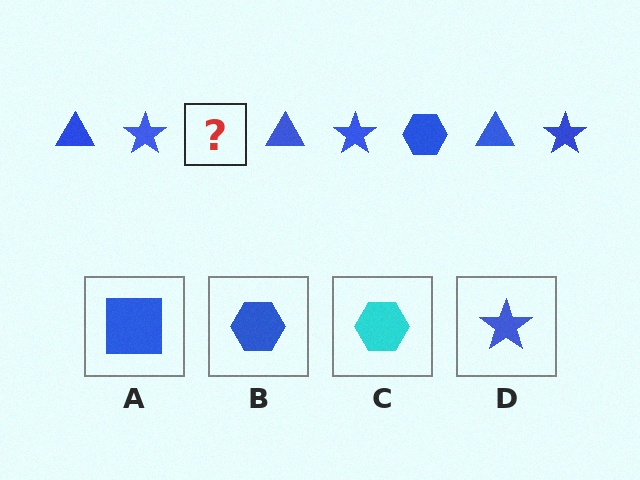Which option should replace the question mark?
Option B.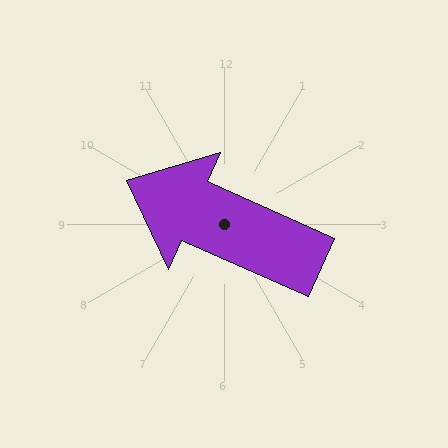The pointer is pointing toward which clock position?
Roughly 10 o'clock.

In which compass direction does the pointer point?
Northwest.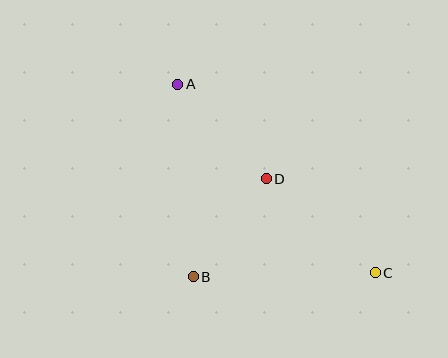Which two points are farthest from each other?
Points A and C are farthest from each other.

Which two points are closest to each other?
Points B and D are closest to each other.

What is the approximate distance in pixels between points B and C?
The distance between B and C is approximately 182 pixels.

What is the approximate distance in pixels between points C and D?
The distance between C and D is approximately 144 pixels.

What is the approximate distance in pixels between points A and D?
The distance between A and D is approximately 130 pixels.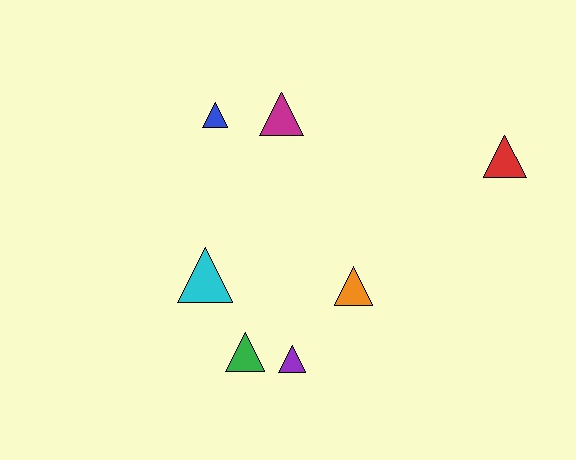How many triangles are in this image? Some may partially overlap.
There are 7 triangles.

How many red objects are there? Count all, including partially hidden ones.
There is 1 red object.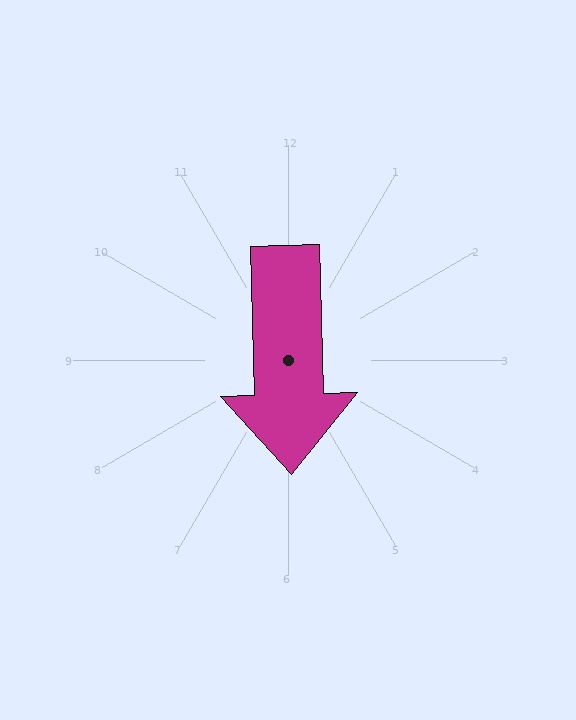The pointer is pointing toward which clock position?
Roughly 6 o'clock.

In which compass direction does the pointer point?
South.